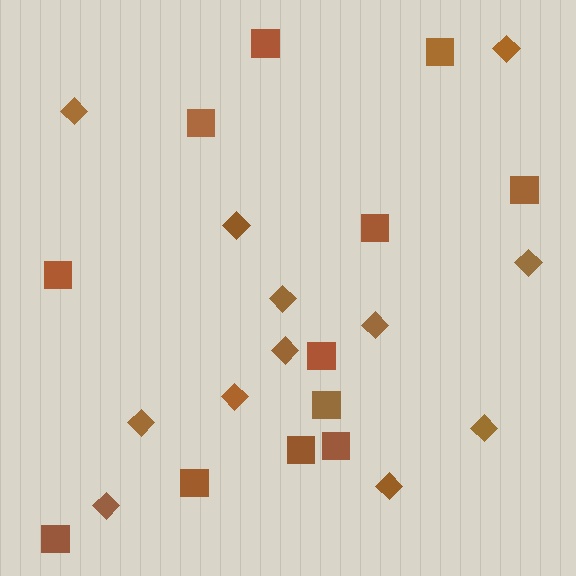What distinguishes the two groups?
There are 2 groups: one group of squares (12) and one group of diamonds (12).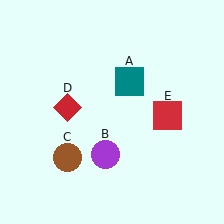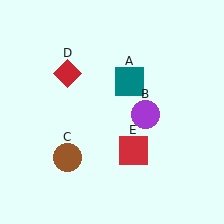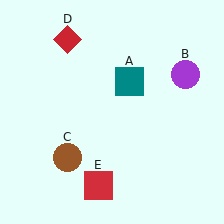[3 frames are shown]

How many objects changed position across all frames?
3 objects changed position: purple circle (object B), red diamond (object D), red square (object E).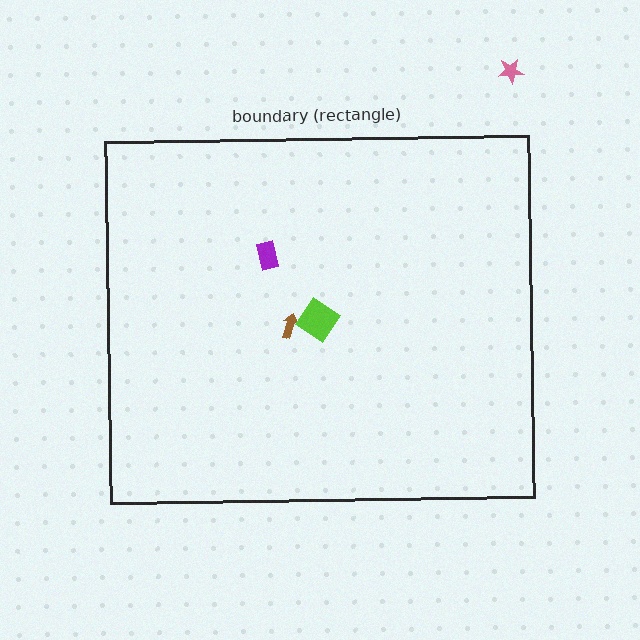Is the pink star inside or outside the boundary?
Outside.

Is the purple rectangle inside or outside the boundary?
Inside.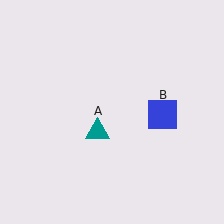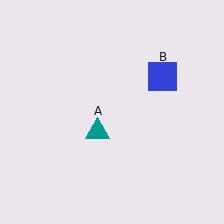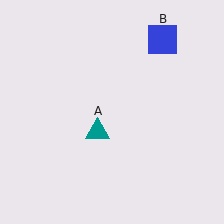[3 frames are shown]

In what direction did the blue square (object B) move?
The blue square (object B) moved up.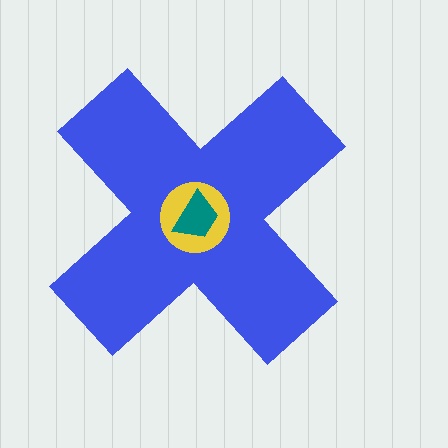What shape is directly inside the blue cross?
The yellow circle.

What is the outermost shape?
The blue cross.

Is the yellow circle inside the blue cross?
Yes.